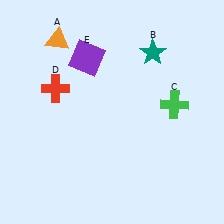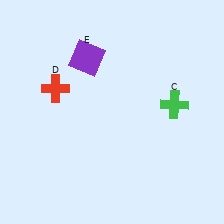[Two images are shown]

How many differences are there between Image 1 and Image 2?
There are 2 differences between the two images.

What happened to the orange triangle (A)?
The orange triangle (A) was removed in Image 2. It was in the top-left area of Image 1.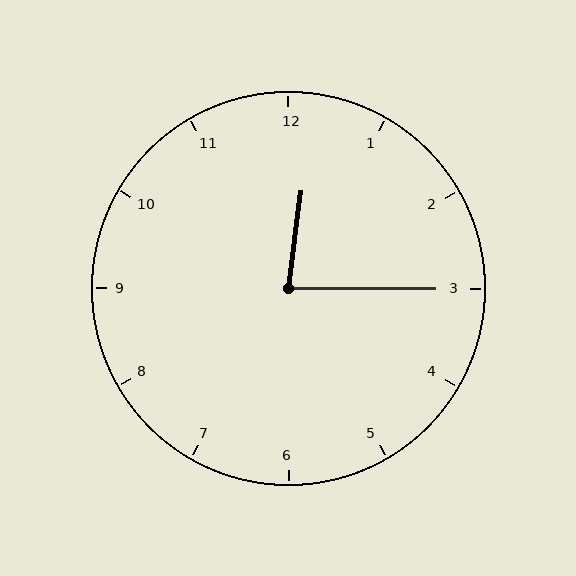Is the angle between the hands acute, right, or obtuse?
It is acute.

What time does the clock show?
12:15.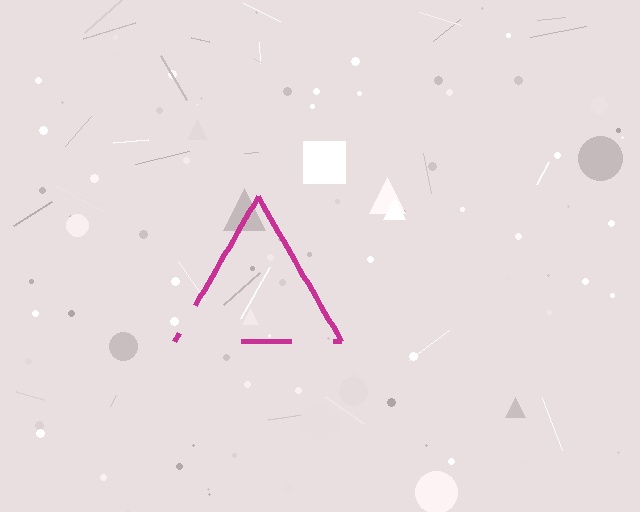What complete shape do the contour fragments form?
The contour fragments form a triangle.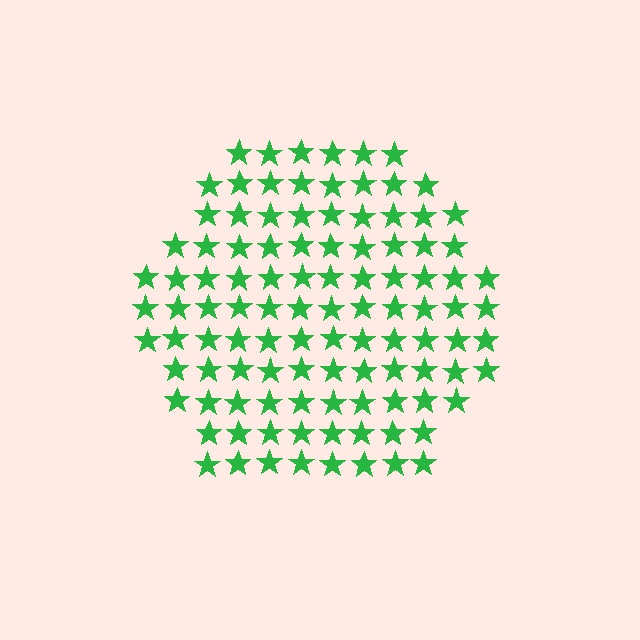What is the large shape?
The large shape is a hexagon.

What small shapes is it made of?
It is made of small stars.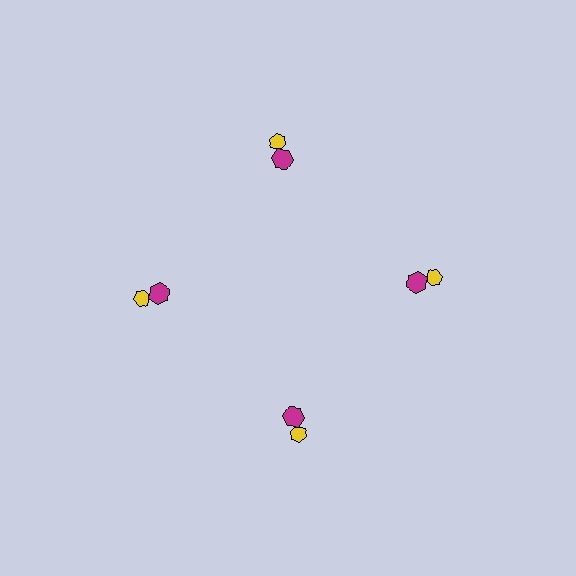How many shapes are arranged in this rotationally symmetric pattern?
There are 8 shapes, arranged in 4 groups of 2.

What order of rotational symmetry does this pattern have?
This pattern has 4-fold rotational symmetry.